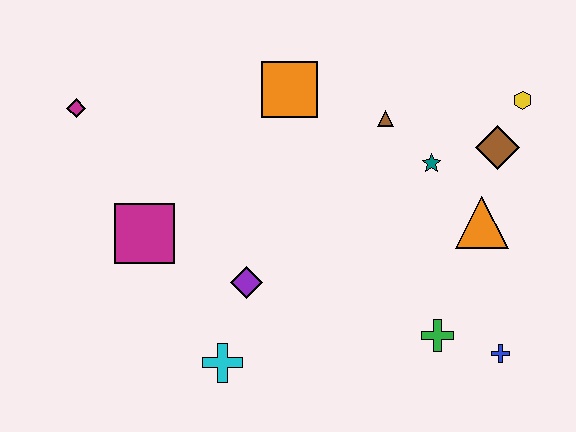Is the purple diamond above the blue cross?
Yes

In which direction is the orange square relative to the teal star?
The orange square is to the left of the teal star.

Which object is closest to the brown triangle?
The teal star is closest to the brown triangle.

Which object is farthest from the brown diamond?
The magenta diamond is farthest from the brown diamond.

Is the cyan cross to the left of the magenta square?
No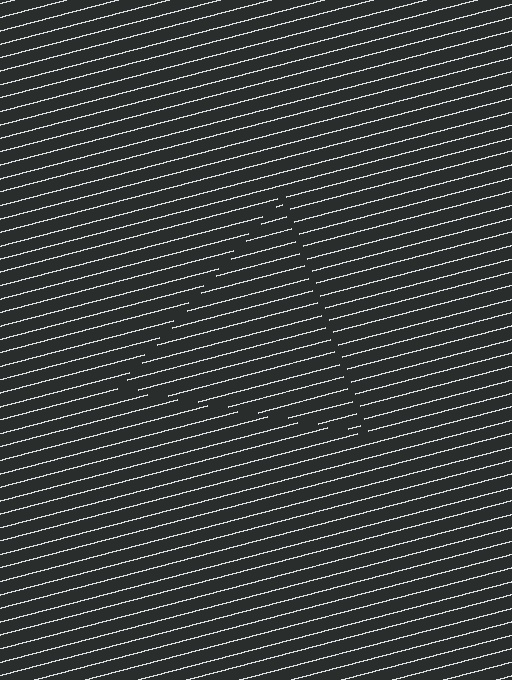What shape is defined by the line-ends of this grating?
An illusory triangle. The interior of the shape contains the same grating, shifted by half a period — the contour is defined by the phase discontinuity where line-ends from the inner and outer gratings abut.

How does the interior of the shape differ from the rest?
The interior of the shape contains the same grating, shifted by half a period — the contour is defined by the phase discontinuity where line-ends from the inner and outer gratings abut.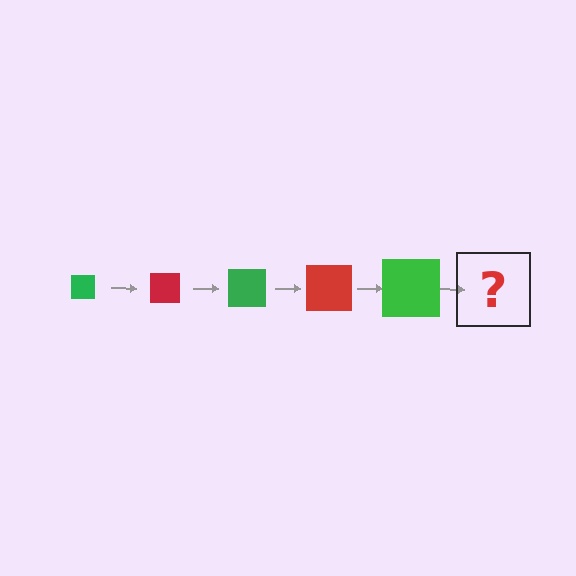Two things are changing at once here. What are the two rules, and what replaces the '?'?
The two rules are that the square grows larger each step and the color cycles through green and red. The '?' should be a red square, larger than the previous one.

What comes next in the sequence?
The next element should be a red square, larger than the previous one.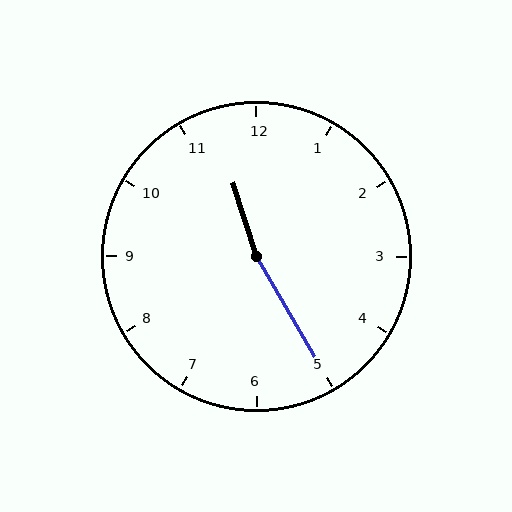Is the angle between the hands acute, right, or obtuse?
It is obtuse.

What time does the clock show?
11:25.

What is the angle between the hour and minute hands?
Approximately 168 degrees.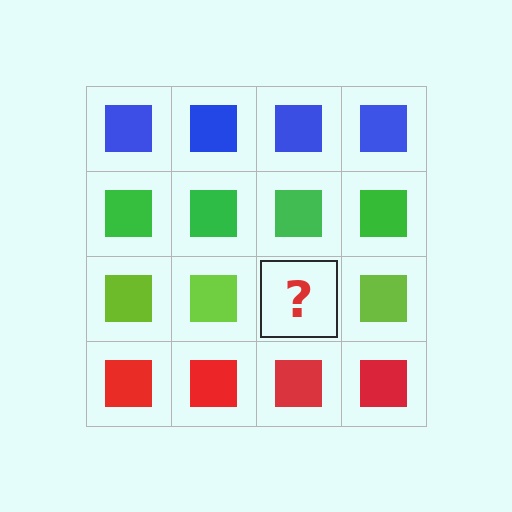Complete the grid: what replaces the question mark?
The question mark should be replaced with a lime square.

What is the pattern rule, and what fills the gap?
The rule is that each row has a consistent color. The gap should be filled with a lime square.